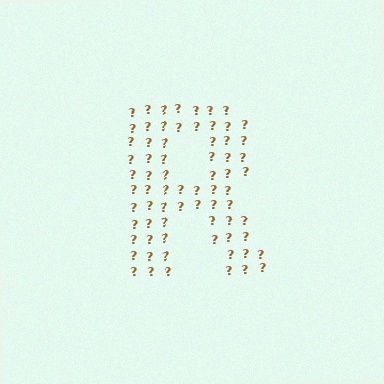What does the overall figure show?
The overall figure shows the letter R.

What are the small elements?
The small elements are question marks.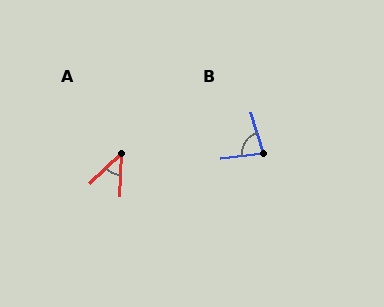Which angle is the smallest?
A, at approximately 44 degrees.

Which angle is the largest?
B, at approximately 80 degrees.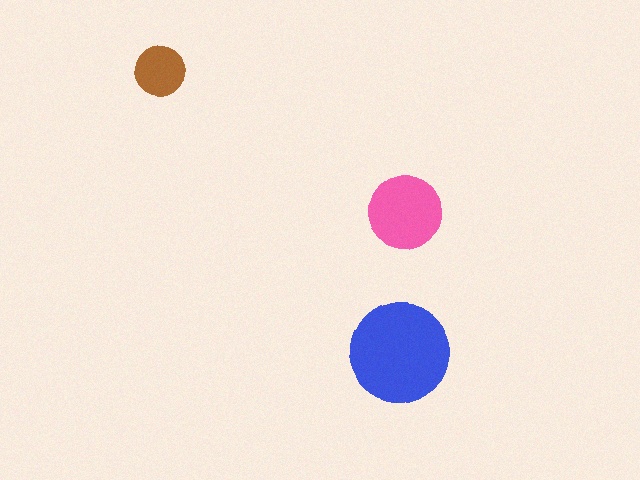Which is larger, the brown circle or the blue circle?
The blue one.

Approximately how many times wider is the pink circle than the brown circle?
About 1.5 times wider.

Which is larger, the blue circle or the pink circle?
The blue one.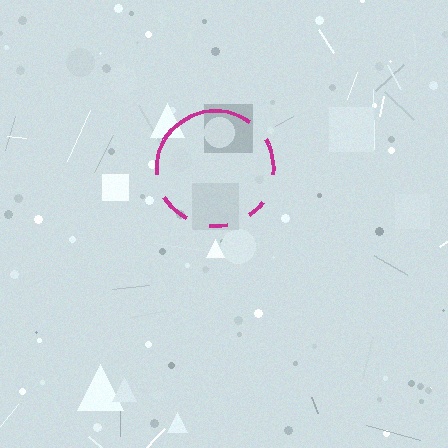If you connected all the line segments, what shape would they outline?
They would outline a circle.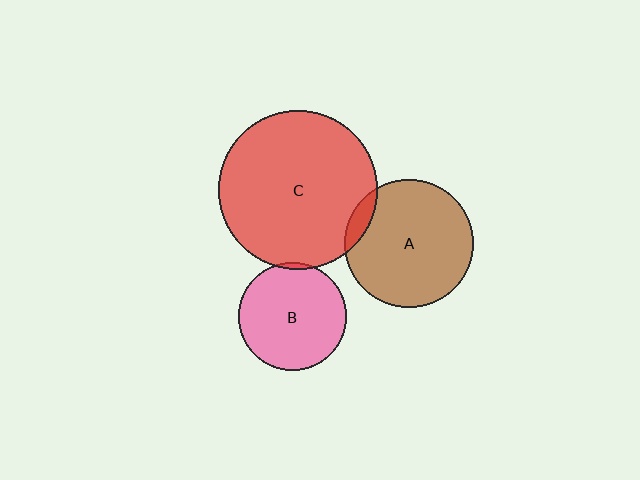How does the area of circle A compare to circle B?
Approximately 1.4 times.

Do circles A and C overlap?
Yes.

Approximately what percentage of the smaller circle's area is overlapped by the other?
Approximately 10%.